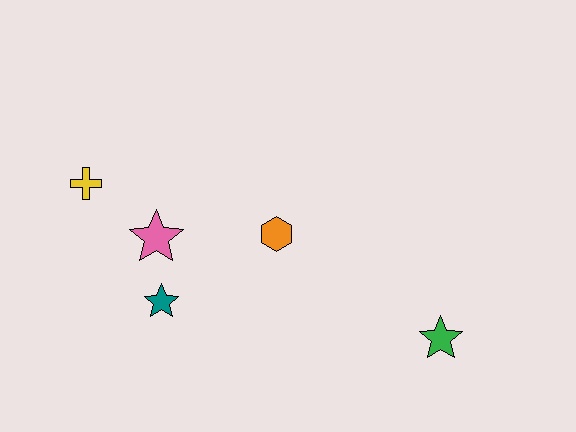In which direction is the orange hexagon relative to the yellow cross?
The orange hexagon is to the right of the yellow cross.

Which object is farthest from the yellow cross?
The green star is farthest from the yellow cross.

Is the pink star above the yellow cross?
No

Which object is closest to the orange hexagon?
The pink star is closest to the orange hexagon.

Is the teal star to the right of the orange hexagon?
No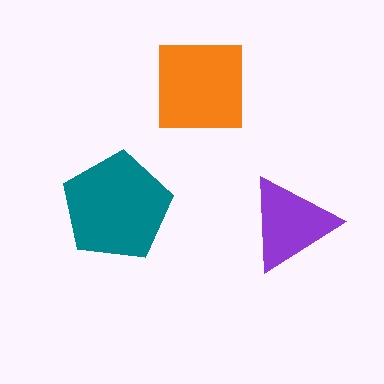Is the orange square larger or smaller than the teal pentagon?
Smaller.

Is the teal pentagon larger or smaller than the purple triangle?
Larger.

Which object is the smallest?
The purple triangle.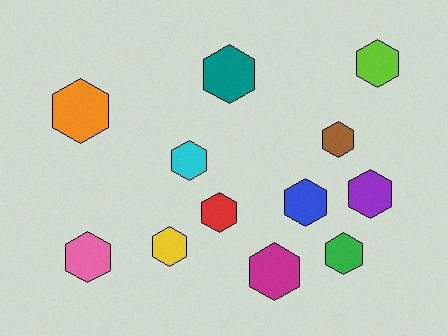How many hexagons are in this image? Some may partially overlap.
There are 12 hexagons.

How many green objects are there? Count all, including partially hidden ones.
There is 1 green object.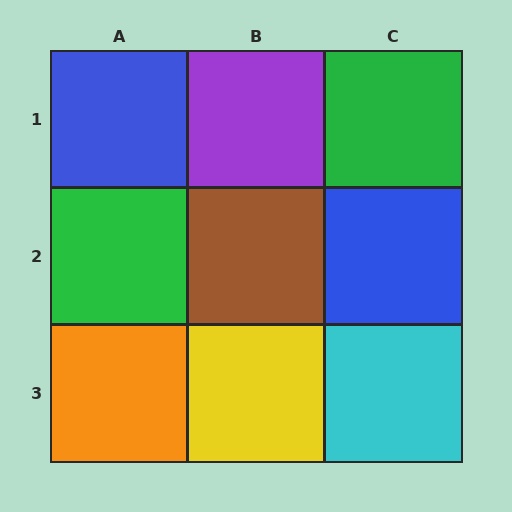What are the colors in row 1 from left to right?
Blue, purple, green.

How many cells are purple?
1 cell is purple.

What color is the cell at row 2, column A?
Green.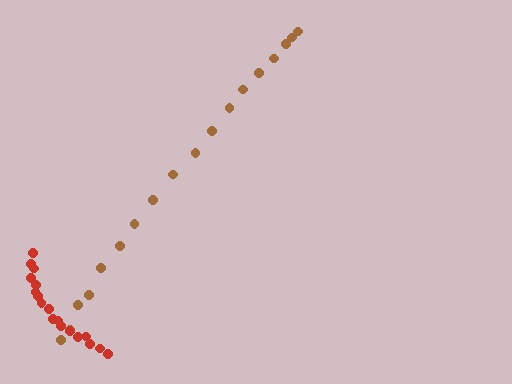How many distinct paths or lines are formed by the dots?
There are 2 distinct paths.